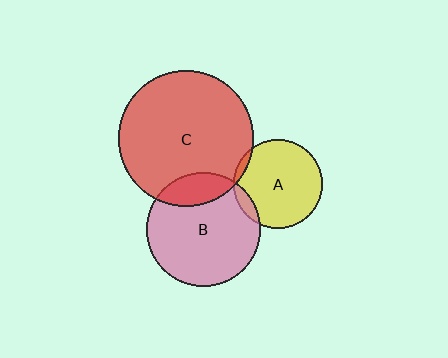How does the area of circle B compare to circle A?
Approximately 1.7 times.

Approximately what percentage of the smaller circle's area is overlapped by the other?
Approximately 5%.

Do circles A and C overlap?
Yes.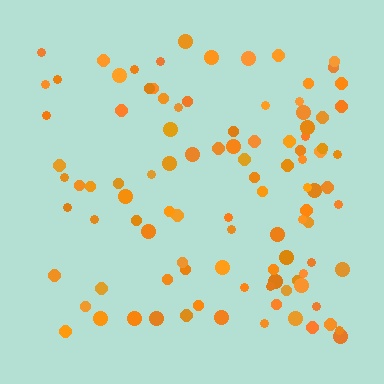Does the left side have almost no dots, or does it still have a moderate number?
Still a moderate number, just noticeably fewer than the right.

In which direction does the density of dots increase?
From left to right, with the right side densest.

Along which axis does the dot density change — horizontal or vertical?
Horizontal.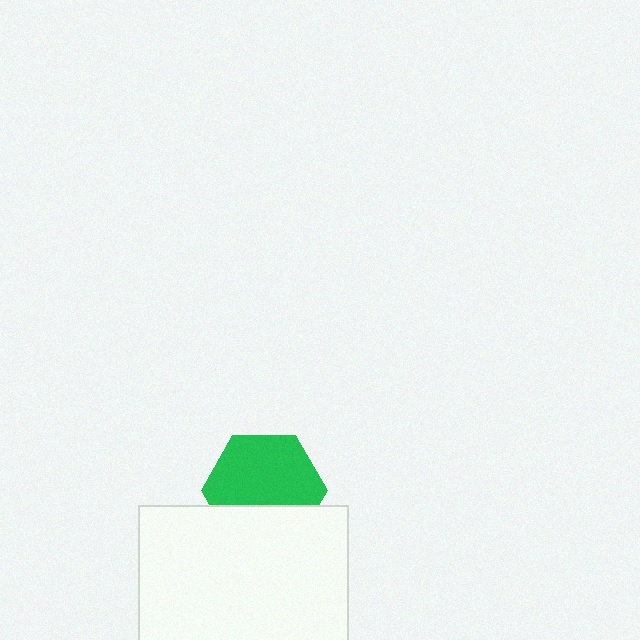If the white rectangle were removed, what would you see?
You would see the complete green hexagon.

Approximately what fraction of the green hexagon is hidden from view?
Roughly 33% of the green hexagon is hidden behind the white rectangle.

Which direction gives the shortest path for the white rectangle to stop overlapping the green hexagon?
Moving down gives the shortest separation.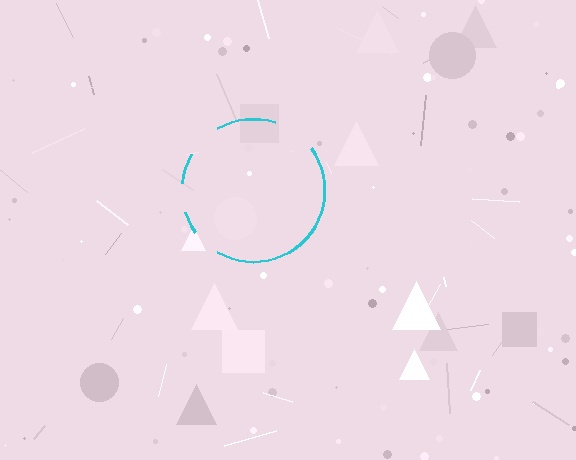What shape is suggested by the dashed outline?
The dashed outline suggests a circle.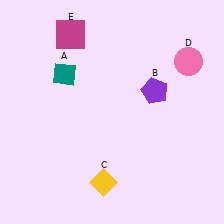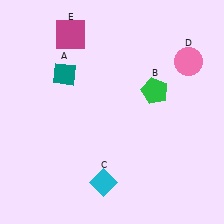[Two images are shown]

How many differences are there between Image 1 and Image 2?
There are 2 differences between the two images.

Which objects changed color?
B changed from purple to green. C changed from yellow to cyan.